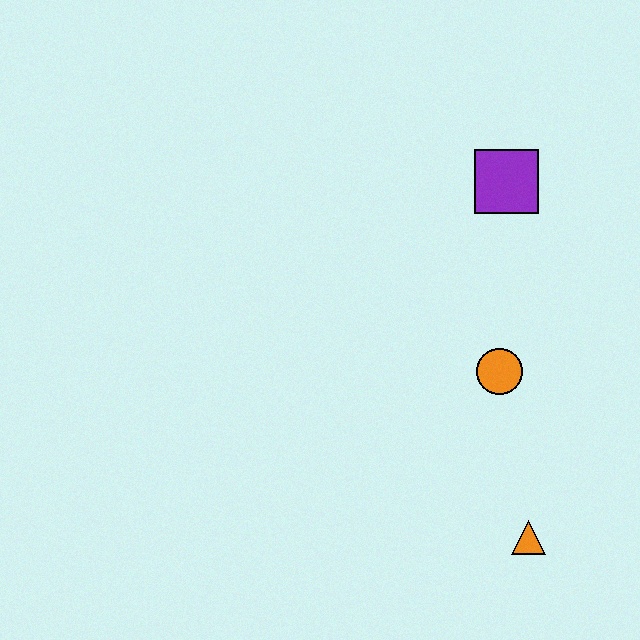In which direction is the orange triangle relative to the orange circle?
The orange triangle is below the orange circle.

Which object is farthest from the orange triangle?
The purple square is farthest from the orange triangle.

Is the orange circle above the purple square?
No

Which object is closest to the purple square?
The orange circle is closest to the purple square.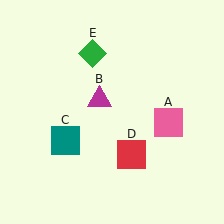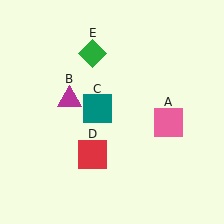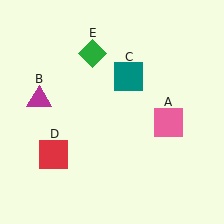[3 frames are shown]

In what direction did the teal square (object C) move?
The teal square (object C) moved up and to the right.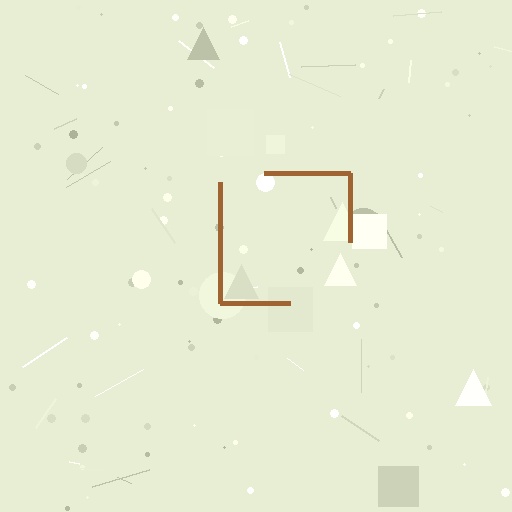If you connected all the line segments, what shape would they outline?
They would outline a square.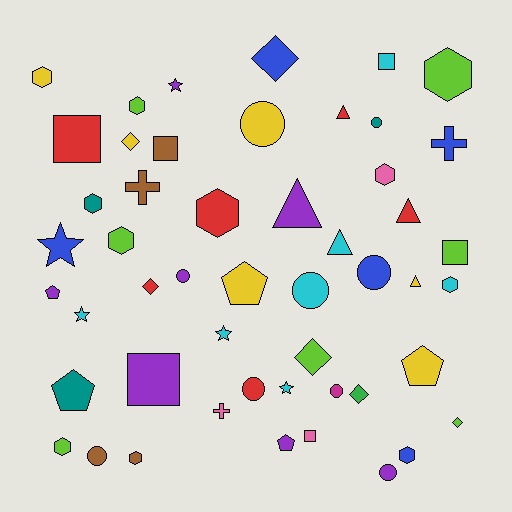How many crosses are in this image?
There are 3 crosses.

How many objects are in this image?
There are 50 objects.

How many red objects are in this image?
There are 6 red objects.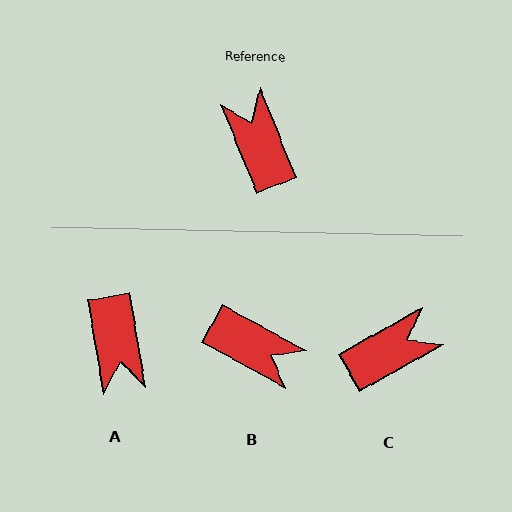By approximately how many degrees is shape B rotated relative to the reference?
Approximately 141 degrees clockwise.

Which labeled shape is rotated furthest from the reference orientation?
A, about 168 degrees away.